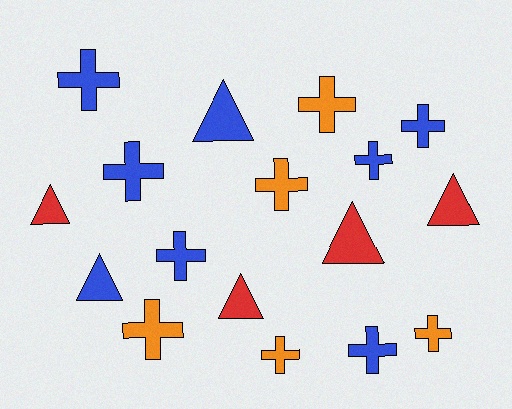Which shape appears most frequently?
Cross, with 11 objects.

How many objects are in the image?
There are 17 objects.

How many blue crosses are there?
There are 6 blue crosses.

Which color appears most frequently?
Blue, with 8 objects.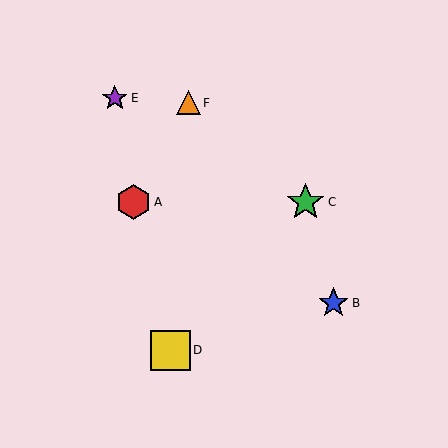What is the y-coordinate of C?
Object C is at y≈202.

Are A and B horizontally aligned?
No, A is at y≈202 and B is at y≈303.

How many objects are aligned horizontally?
2 objects (A, C) are aligned horizontally.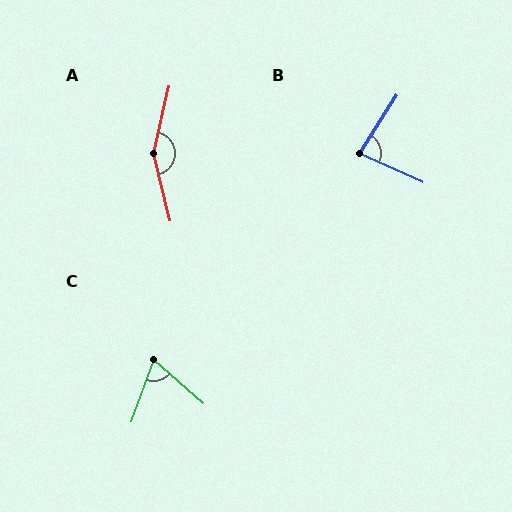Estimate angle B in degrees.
Approximately 81 degrees.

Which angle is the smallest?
C, at approximately 69 degrees.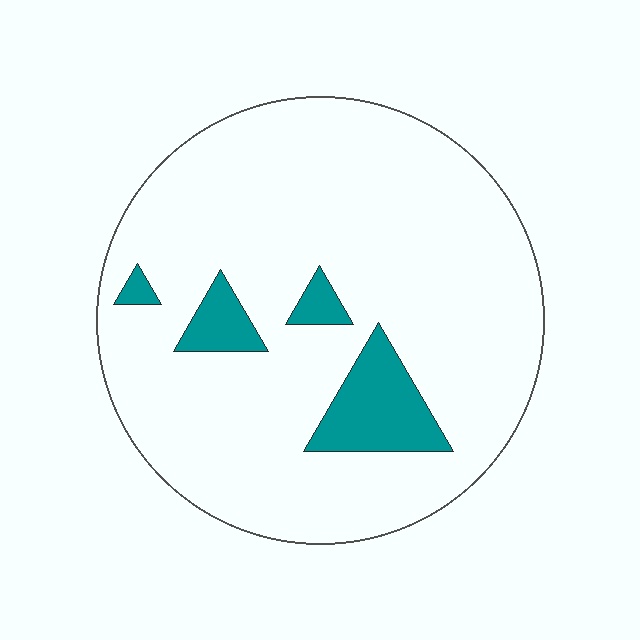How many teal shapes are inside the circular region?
4.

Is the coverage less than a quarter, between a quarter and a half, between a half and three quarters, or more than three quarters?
Less than a quarter.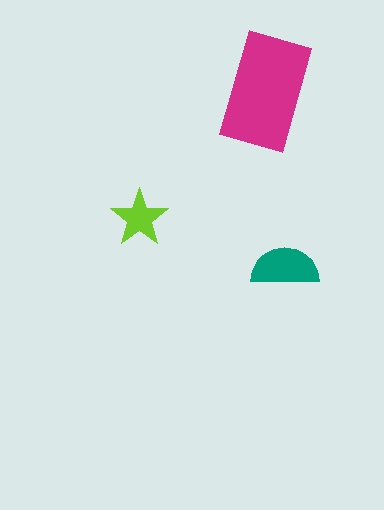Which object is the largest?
The magenta rectangle.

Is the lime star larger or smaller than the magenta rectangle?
Smaller.